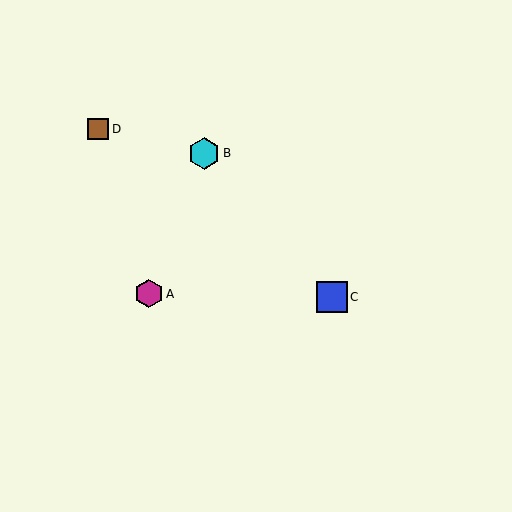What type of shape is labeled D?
Shape D is a brown square.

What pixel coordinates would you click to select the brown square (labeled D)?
Click at (98, 129) to select the brown square D.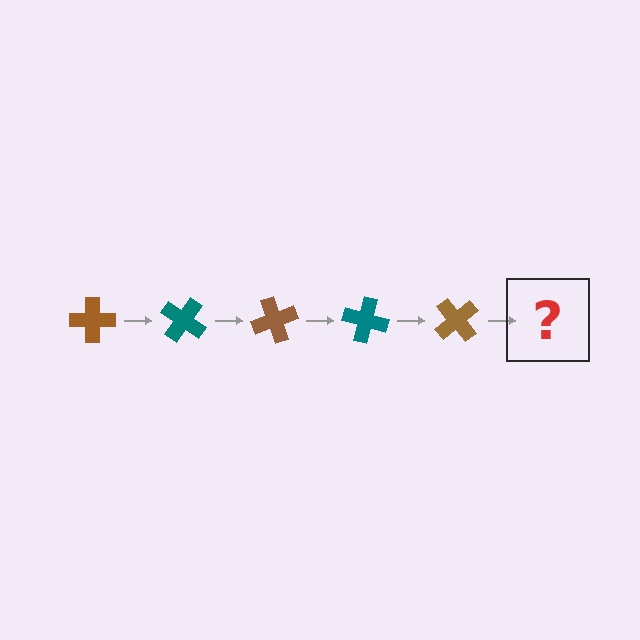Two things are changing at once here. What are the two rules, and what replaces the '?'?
The two rules are that it rotates 35 degrees each step and the color cycles through brown and teal. The '?' should be a teal cross, rotated 175 degrees from the start.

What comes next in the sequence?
The next element should be a teal cross, rotated 175 degrees from the start.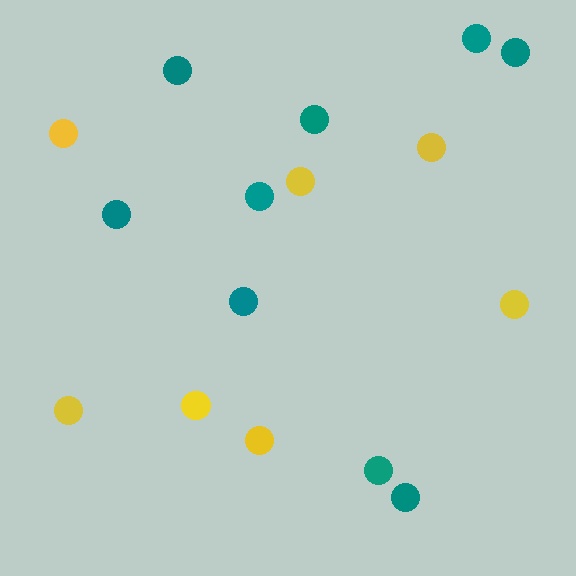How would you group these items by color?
There are 2 groups: one group of yellow circles (7) and one group of teal circles (9).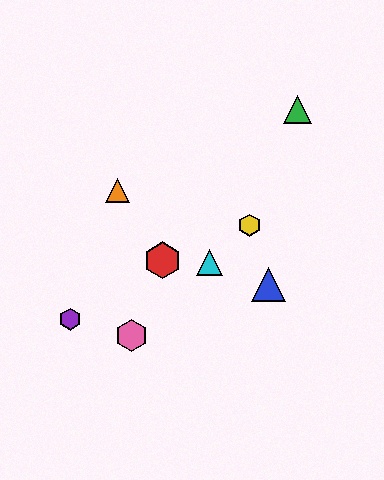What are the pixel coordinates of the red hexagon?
The red hexagon is at (162, 260).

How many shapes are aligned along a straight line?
3 shapes (the yellow hexagon, the cyan triangle, the pink hexagon) are aligned along a straight line.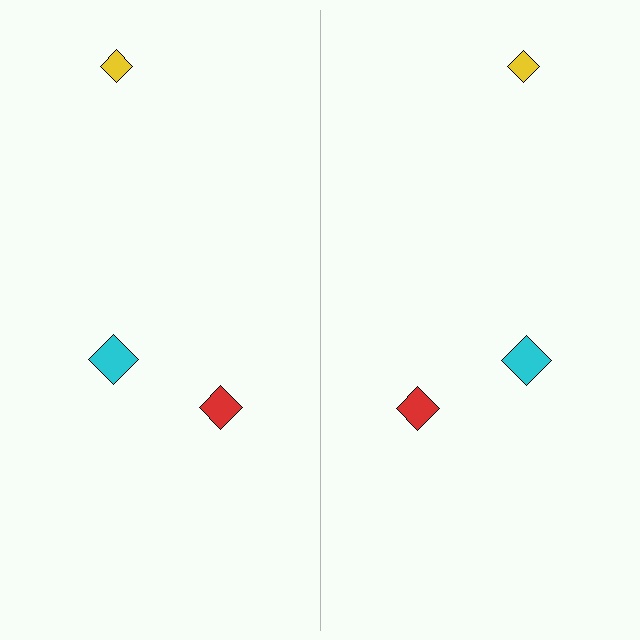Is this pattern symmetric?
Yes, this pattern has bilateral (reflection) symmetry.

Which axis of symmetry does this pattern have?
The pattern has a vertical axis of symmetry running through the center of the image.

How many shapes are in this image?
There are 6 shapes in this image.